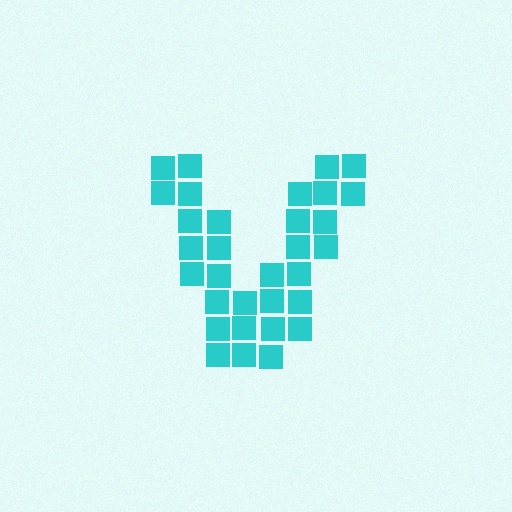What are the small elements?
The small elements are squares.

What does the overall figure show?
The overall figure shows the letter V.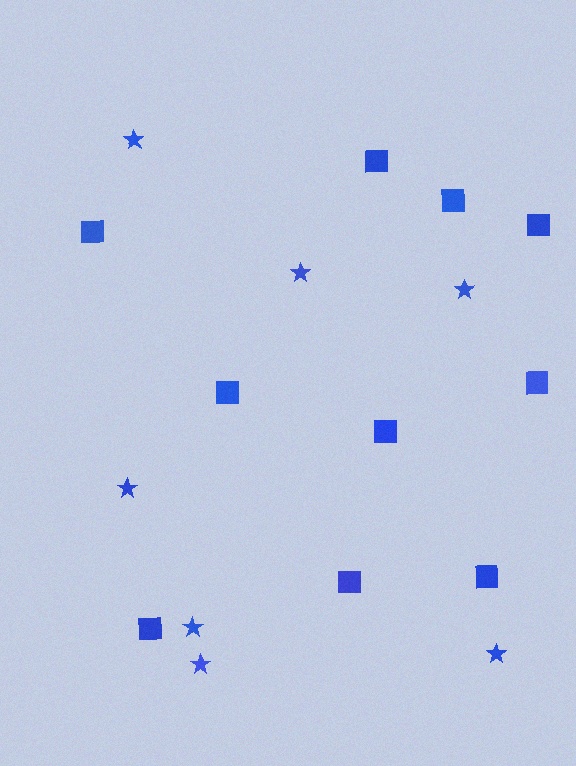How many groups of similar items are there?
There are 2 groups: one group of squares (10) and one group of stars (7).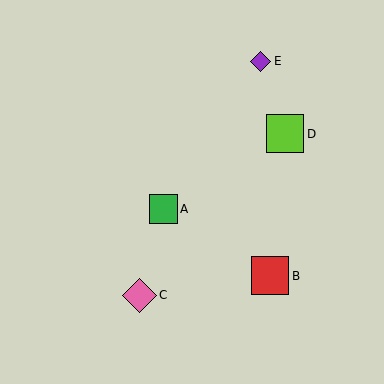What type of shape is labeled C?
Shape C is a pink diamond.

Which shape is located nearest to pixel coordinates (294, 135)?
The lime square (labeled D) at (285, 134) is nearest to that location.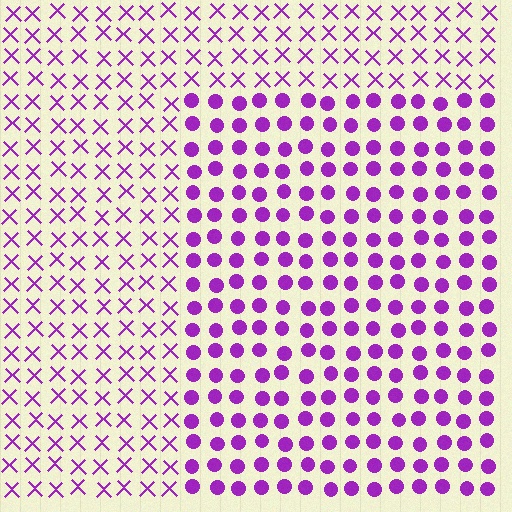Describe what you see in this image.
The image is filled with small purple elements arranged in a uniform grid. A rectangle-shaped region contains circles, while the surrounding area contains X marks. The boundary is defined purely by the change in element shape.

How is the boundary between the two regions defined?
The boundary is defined by a change in element shape: circles inside vs. X marks outside. All elements share the same color and spacing.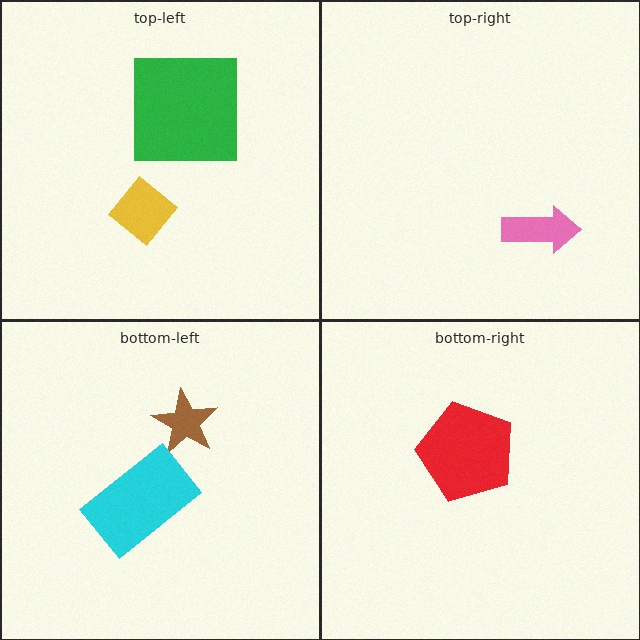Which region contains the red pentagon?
The bottom-right region.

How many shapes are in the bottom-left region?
2.